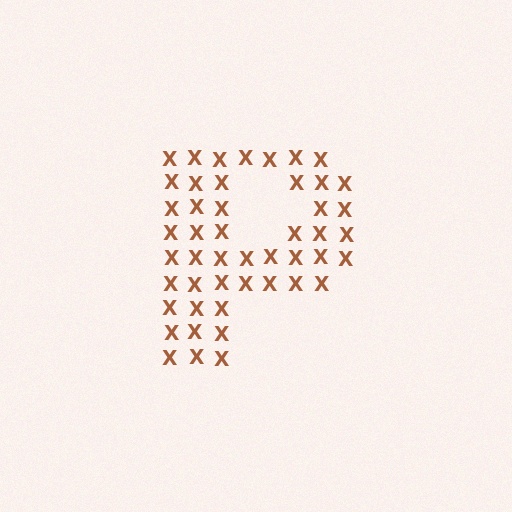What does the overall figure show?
The overall figure shows the letter P.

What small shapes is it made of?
It is made of small letter X's.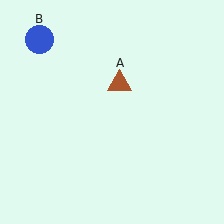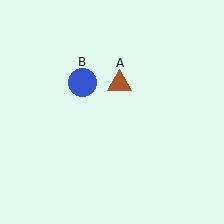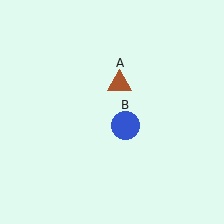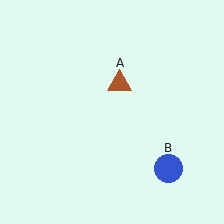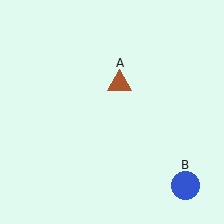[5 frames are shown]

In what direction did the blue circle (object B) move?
The blue circle (object B) moved down and to the right.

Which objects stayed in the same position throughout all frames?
Brown triangle (object A) remained stationary.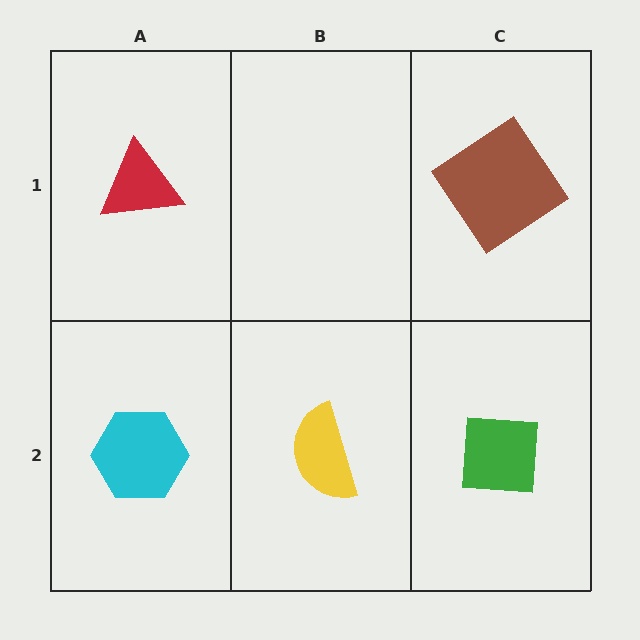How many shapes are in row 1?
2 shapes.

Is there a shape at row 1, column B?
No, that cell is empty.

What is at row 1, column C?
A brown diamond.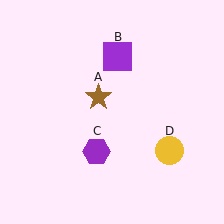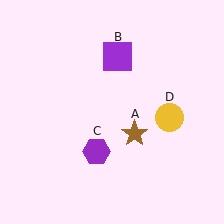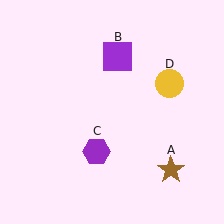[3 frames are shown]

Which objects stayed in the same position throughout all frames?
Purple square (object B) and purple hexagon (object C) remained stationary.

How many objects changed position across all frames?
2 objects changed position: brown star (object A), yellow circle (object D).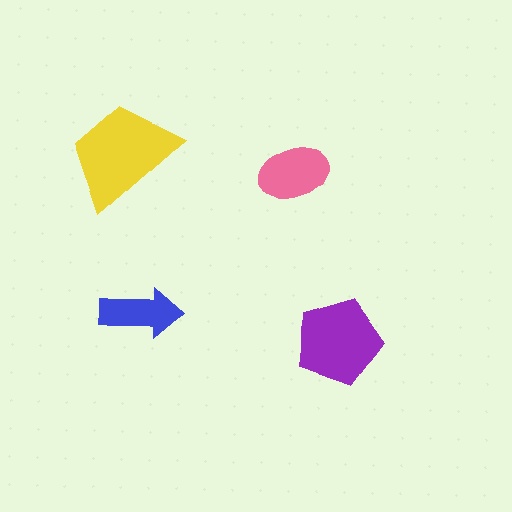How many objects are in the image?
There are 4 objects in the image.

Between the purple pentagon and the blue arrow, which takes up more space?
The purple pentagon.